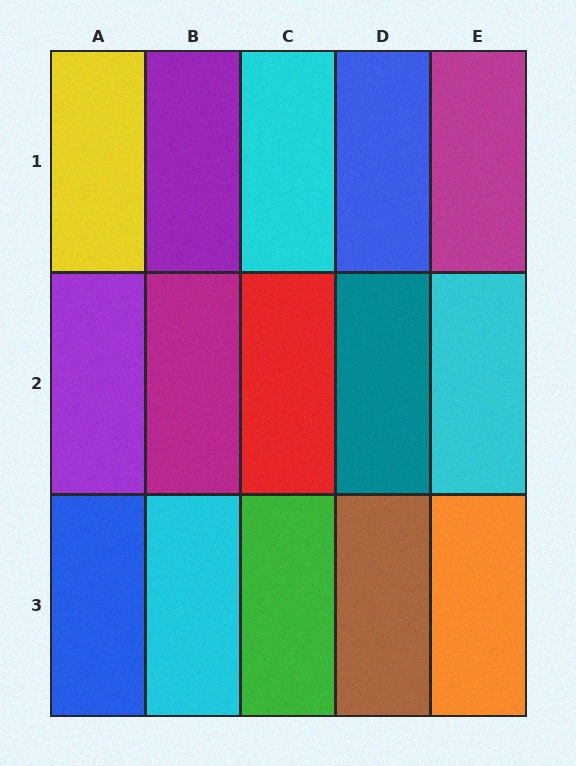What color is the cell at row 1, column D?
Blue.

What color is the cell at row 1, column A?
Yellow.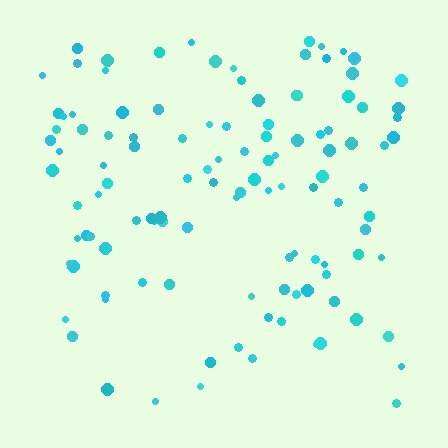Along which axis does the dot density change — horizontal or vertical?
Vertical.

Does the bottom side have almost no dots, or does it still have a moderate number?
Still a moderate number, just noticeably fewer than the top.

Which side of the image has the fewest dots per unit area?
The bottom.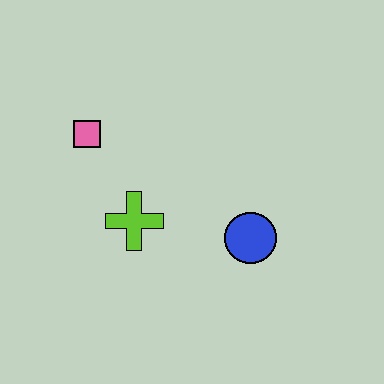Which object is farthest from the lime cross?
The blue circle is farthest from the lime cross.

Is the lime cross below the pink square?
Yes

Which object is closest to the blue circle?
The lime cross is closest to the blue circle.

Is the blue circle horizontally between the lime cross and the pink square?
No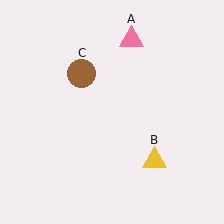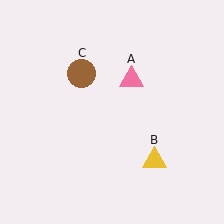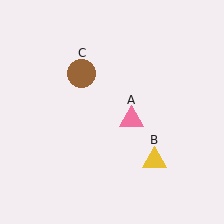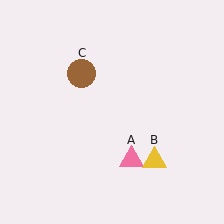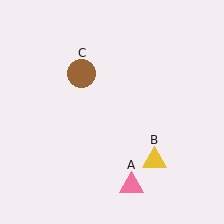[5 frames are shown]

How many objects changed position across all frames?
1 object changed position: pink triangle (object A).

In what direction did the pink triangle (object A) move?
The pink triangle (object A) moved down.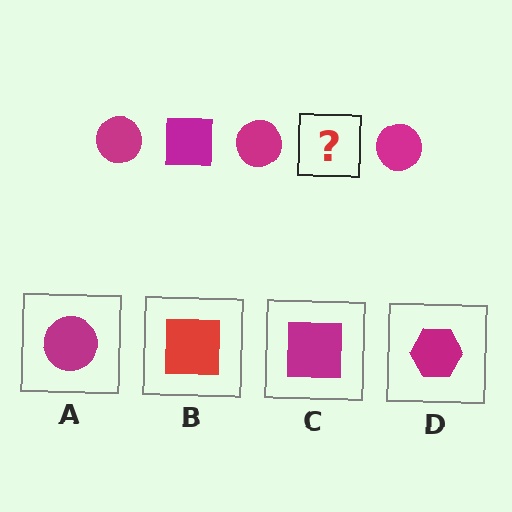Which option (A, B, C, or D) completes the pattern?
C.